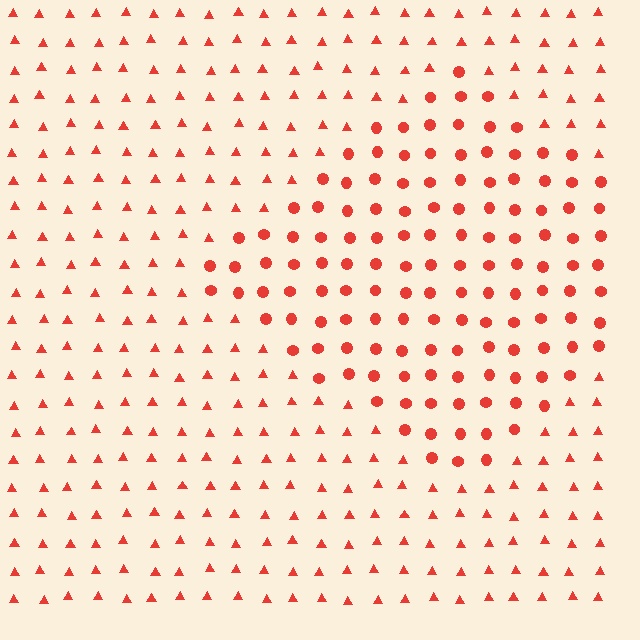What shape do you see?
I see a diamond.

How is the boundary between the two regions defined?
The boundary is defined by a change in element shape: circles inside vs. triangles outside. All elements share the same color and spacing.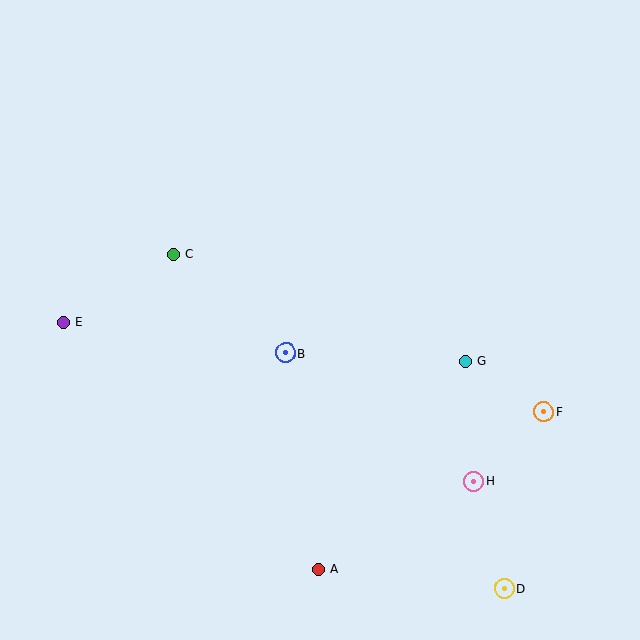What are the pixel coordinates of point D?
Point D is at (504, 588).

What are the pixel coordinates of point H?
Point H is at (473, 481).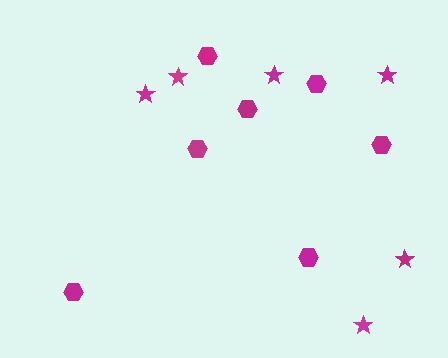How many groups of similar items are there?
There are 2 groups: one group of hexagons (7) and one group of stars (6).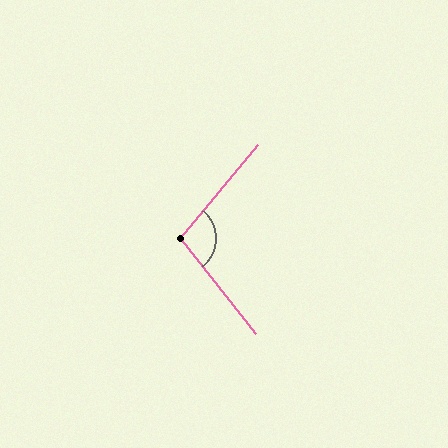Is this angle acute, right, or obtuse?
It is obtuse.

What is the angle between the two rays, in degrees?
Approximately 102 degrees.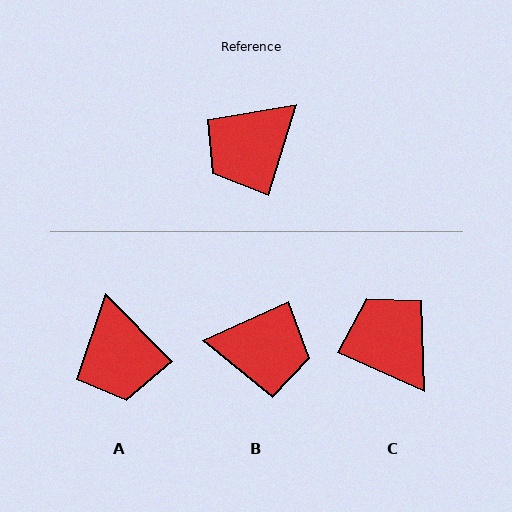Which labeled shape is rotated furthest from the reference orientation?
B, about 132 degrees away.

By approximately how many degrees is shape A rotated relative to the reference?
Approximately 62 degrees counter-clockwise.